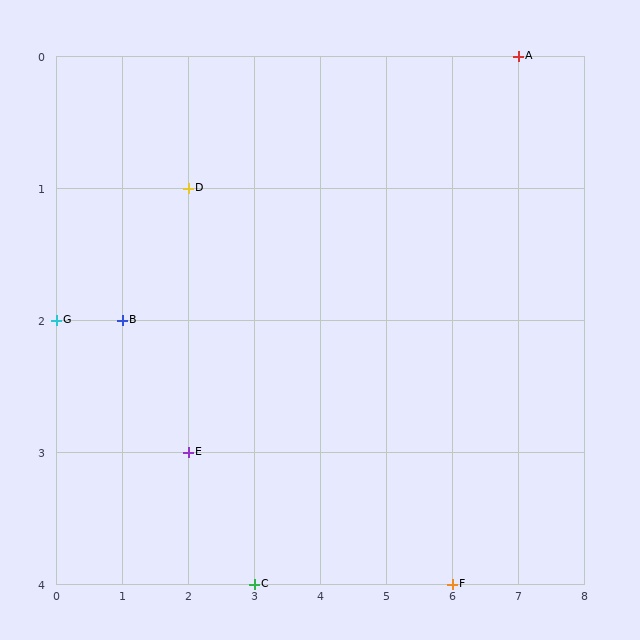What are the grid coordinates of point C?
Point C is at grid coordinates (3, 4).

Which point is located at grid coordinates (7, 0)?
Point A is at (7, 0).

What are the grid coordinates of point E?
Point E is at grid coordinates (2, 3).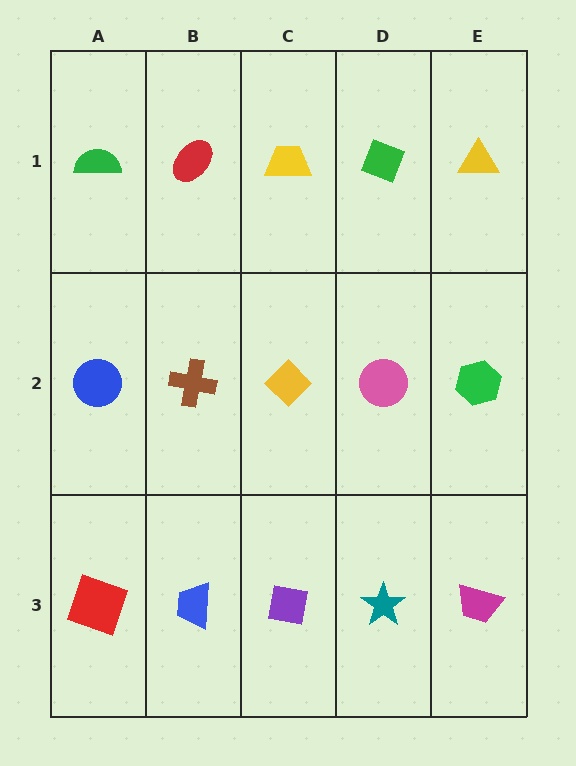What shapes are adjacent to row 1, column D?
A pink circle (row 2, column D), a yellow trapezoid (row 1, column C), a yellow triangle (row 1, column E).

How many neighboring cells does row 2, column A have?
3.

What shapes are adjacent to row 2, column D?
A green diamond (row 1, column D), a teal star (row 3, column D), a yellow diamond (row 2, column C), a green hexagon (row 2, column E).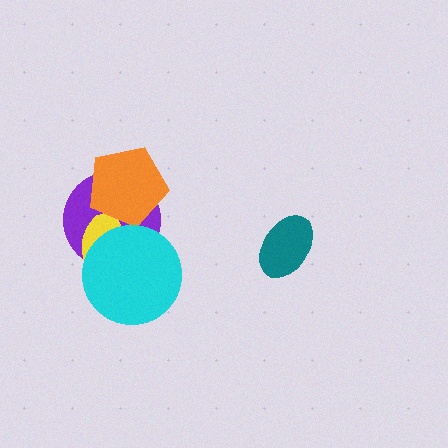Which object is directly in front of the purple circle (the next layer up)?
The yellow ellipse is directly in front of the purple circle.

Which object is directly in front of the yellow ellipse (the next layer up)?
The orange pentagon is directly in front of the yellow ellipse.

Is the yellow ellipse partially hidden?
Yes, it is partially covered by another shape.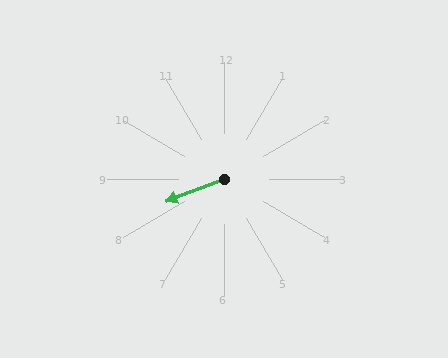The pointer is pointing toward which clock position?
Roughly 8 o'clock.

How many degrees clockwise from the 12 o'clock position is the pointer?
Approximately 249 degrees.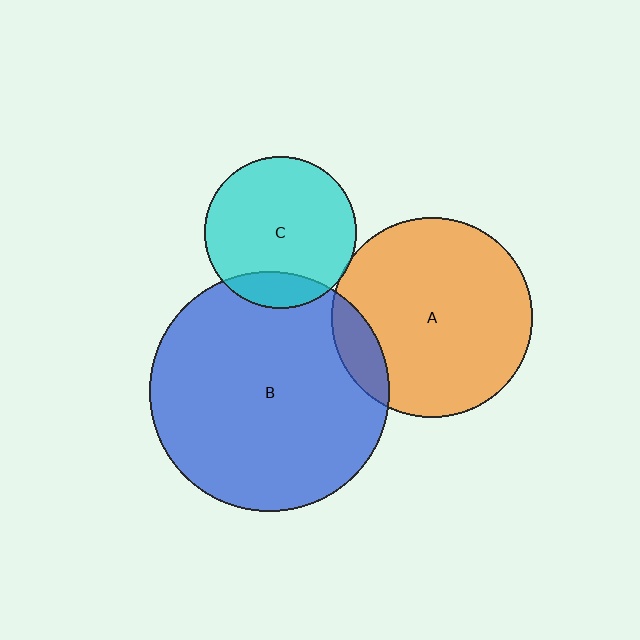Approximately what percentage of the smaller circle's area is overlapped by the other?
Approximately 5%.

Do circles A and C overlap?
Yes.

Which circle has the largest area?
Circle B (blue).